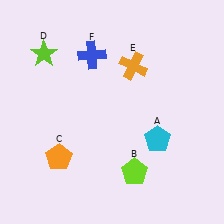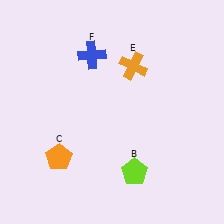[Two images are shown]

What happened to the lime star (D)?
The lime star (D) was removed in Image 2. It was in the top-left area of Image 1.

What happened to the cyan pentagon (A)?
The cyan pentagon (A) was removed in Image 2. It was in the bottom-right area of Image 1.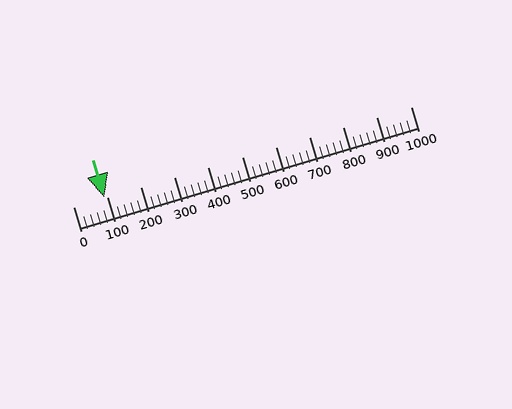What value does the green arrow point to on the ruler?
The green arrow points to approximately 92.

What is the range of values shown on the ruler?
The ruler shows values from 0 to 1000.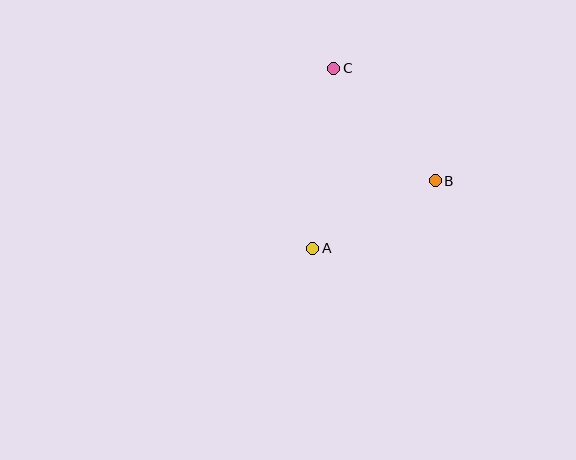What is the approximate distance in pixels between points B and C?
The distance between B and C is approximately 152 pixels.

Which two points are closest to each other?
Points A and B are closest to each other.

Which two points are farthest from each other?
Points A and C are farthest from each other.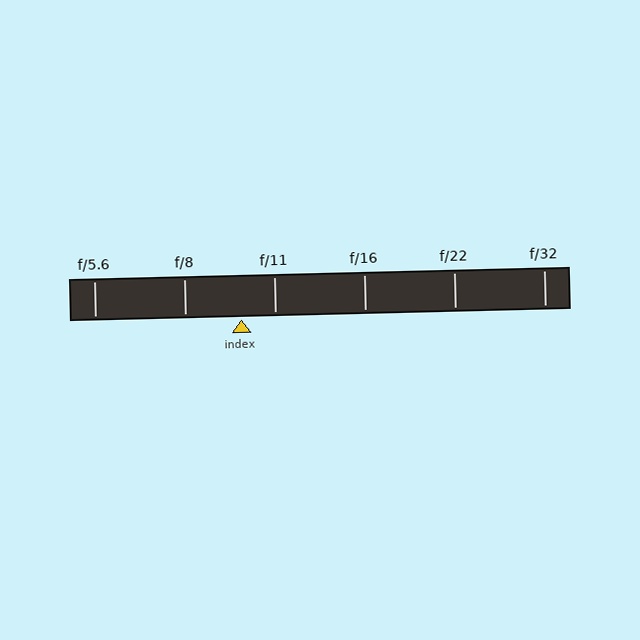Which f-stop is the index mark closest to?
The index mark is closest to f/11.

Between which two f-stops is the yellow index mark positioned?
The index mark is between f/8 and f/11.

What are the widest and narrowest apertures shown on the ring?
The widest aperture shown is f/5.6 and the narrowest is f/32.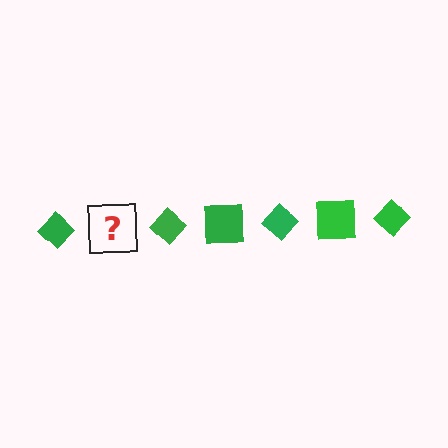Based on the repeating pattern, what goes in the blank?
The blank should be a green square.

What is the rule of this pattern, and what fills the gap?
The rule is that the pattern cycles through diamond, square shapes in green. The gap should be filled with a green square.